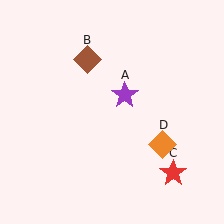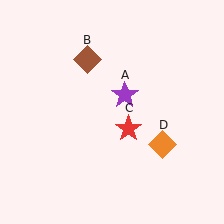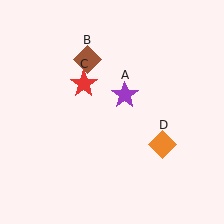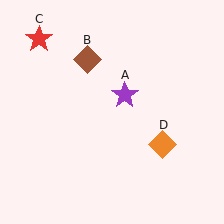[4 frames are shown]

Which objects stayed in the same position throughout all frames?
Purple star (object A) and brown diamond (object B) and orange diamond (object D) remained stationary.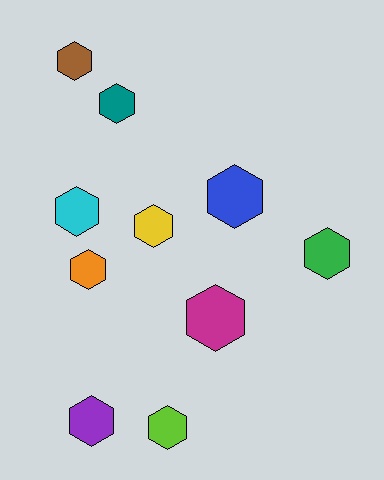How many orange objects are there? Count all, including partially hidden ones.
There is 1 orange object.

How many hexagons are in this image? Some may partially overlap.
There are 10 hexagons.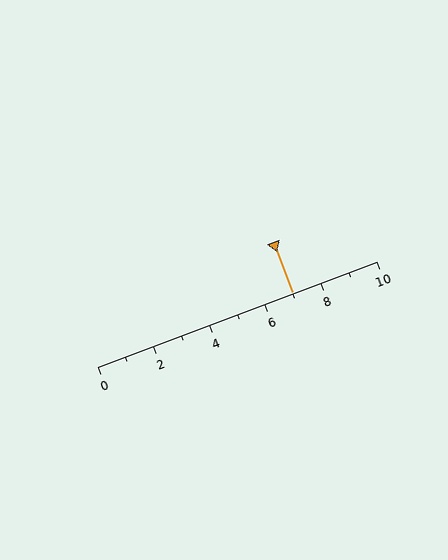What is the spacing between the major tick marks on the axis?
The major ticks are spaced 2 apart.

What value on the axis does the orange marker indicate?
The marker indicates approximately 7.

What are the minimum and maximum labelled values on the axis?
The axis runs from 0 to 10.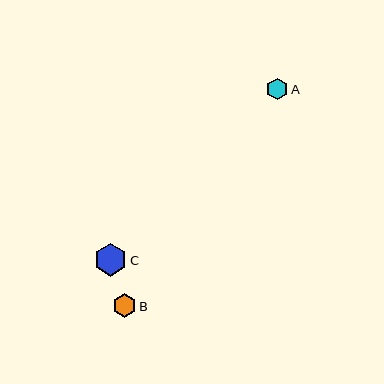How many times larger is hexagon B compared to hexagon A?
Hexagon B is approximately 1.1 times the size of hexagon A.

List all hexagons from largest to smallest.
From largest to smallest: C, B, A.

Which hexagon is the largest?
Hexagon C is the largest with a size of approximately 33 pixels.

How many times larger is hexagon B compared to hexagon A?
Hexagon B is approximately 1.1 times the size of hexagon A.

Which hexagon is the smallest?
Hexagon A is the smallest with a size of approximately 21 pixels.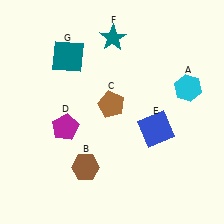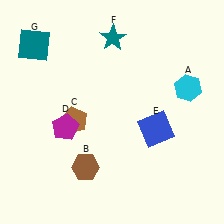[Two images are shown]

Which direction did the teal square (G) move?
The teal square (G) moved left.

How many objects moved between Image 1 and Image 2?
2 objects moved between the two images.